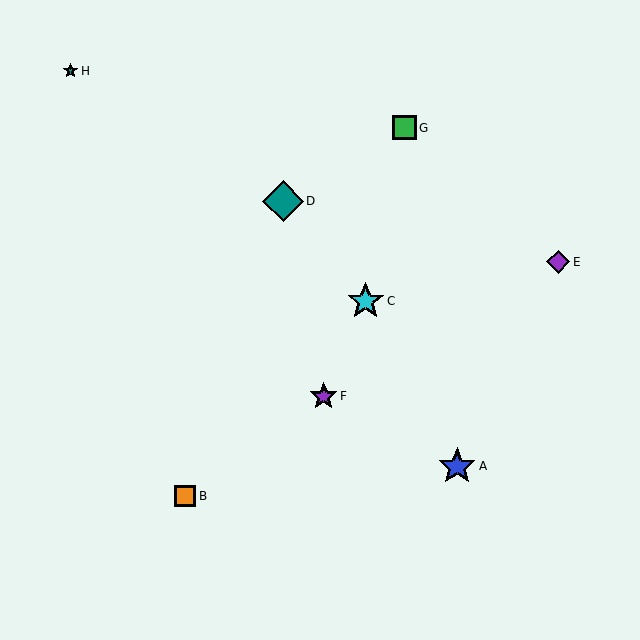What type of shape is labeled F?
Shape F is a purple star.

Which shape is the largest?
The teal diamond (labeled D) is the largest.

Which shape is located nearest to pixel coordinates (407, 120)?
The green square (labeled G) at (404, 128) is nearest to that location.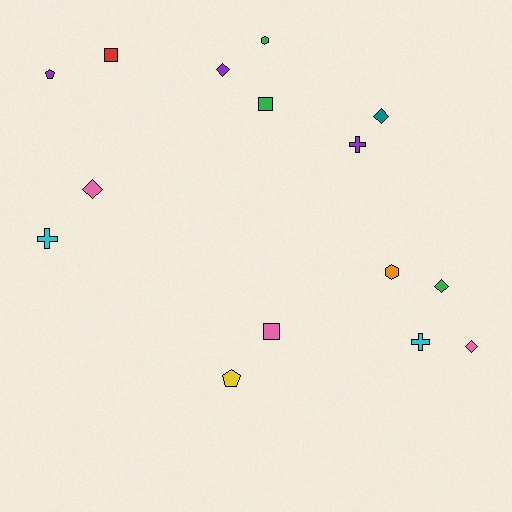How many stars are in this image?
There are no stars.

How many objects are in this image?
There are 15 objects.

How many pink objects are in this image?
There are 3 pink objects.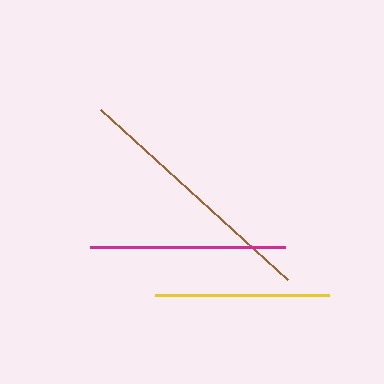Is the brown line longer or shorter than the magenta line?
The brown line is longer than the magenta line.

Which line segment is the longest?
The brown line is the longest at approximately 253 pixels.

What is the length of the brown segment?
The brown segment is approximately 253 pixels long.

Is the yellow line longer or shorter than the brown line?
The brown line is longer than the yellow line.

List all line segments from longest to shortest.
From longest to shortest: brown, magenta, yellow.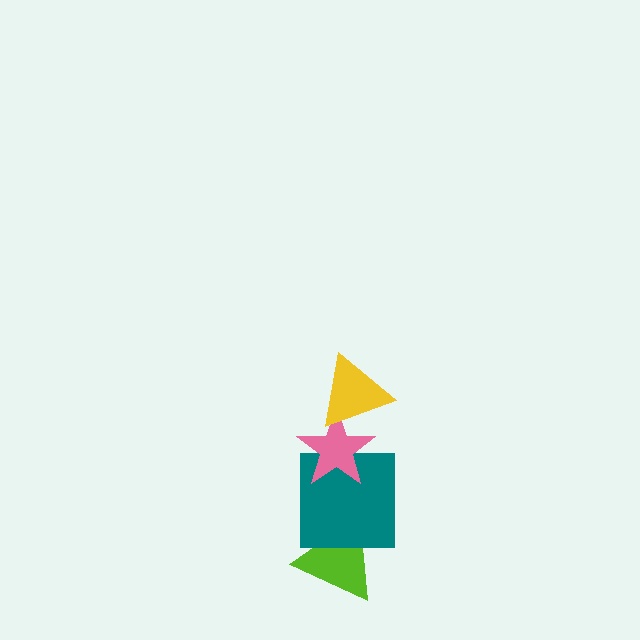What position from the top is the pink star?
The pink star is 2nd from the top.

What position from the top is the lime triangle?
The lime triangle is 4th from the top.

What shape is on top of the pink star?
The yellow triangle is on top of the pink star.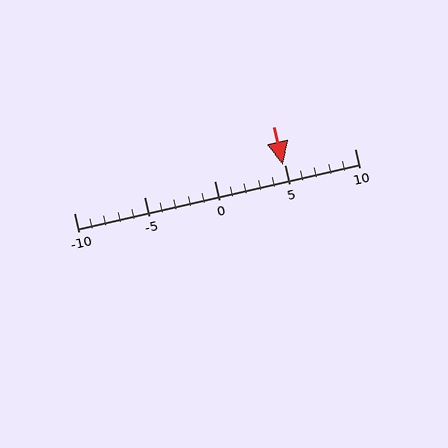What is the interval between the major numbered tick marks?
The major tick marks are spaced 5 units apart.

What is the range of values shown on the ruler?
The ruler shows values from -10 to 10.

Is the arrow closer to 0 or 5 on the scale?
The arrow is closer to 5.